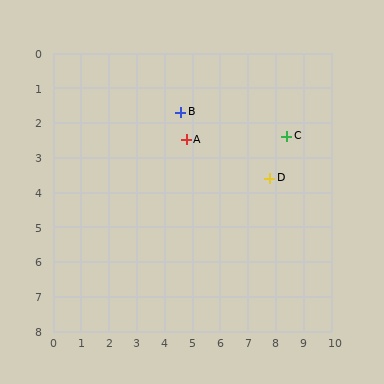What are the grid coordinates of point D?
Point D is at approximately (7.8, 3.6).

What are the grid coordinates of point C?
Point C is at approximately (8.4, 2.4).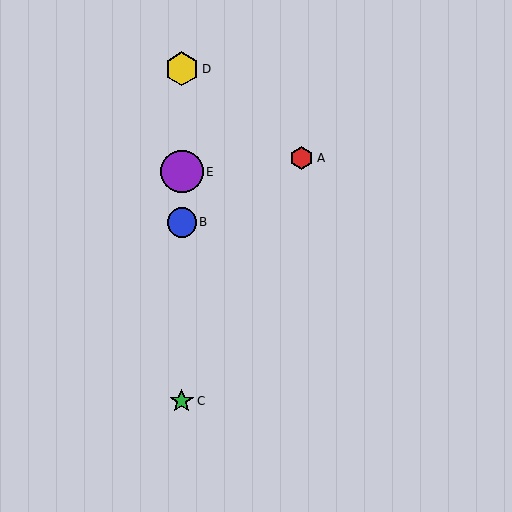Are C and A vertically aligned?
No, C is at x≈182 and A is at x≈302.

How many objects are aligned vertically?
4 objects (B, C, D, E) are aligned vertically.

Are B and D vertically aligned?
Yes, both are at x≈182.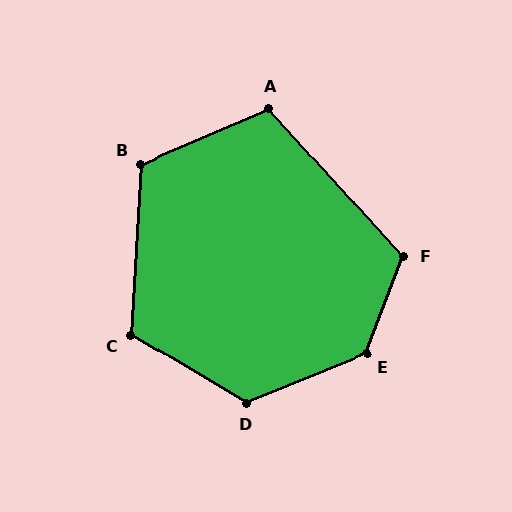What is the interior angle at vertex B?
Approximately 117 degrees (obtuse).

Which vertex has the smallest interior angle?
A, at approximately 109 degrees.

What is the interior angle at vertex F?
Approximately 117 degrees (obtuse).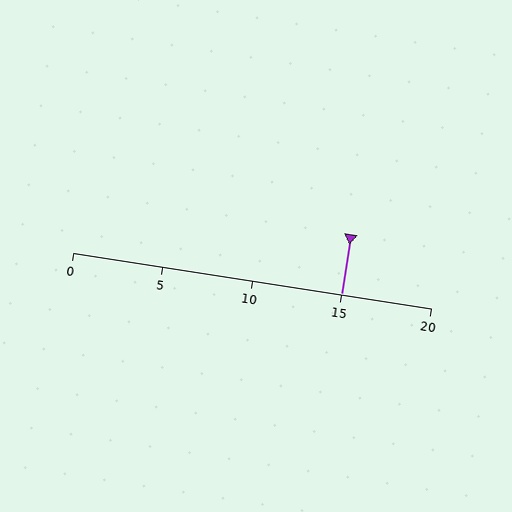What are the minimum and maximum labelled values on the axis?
The axis runs from 0 to 20.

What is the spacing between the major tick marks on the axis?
The major ticks are spaced 5 apart.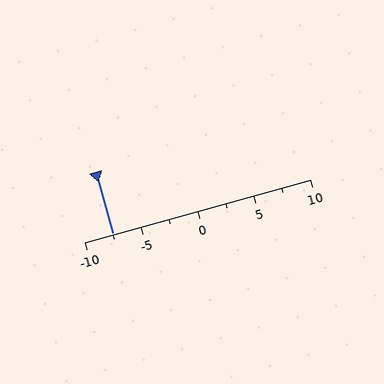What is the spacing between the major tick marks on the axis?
The major ticks are spaced 5 apart.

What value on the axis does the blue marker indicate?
The marker indicates approximately -7.5.